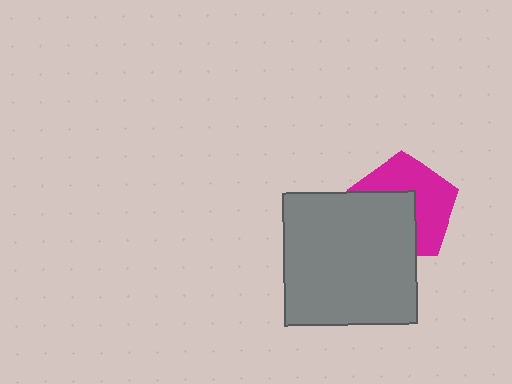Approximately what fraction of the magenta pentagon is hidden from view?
Roughly 46% of the magenta pentagon is hidden behind the gray square.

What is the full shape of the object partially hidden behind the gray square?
The partially hidden object is a magenta pentagon.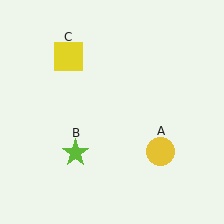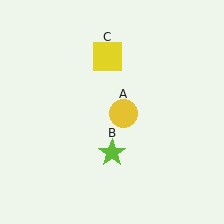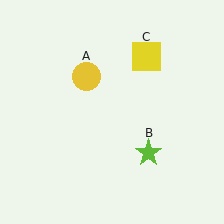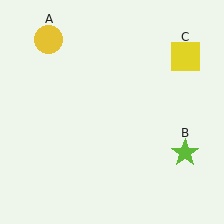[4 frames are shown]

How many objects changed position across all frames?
3 objects changed position: yellow circle (object A), lime star (object B), yellow square (object C).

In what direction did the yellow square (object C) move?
The yellow square (object C) moved right.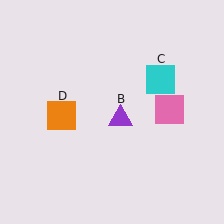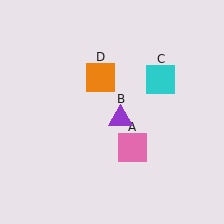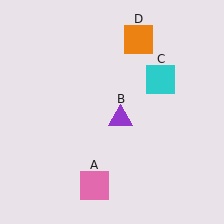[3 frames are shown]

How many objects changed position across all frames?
2 objects changed position: pink square (object A), orange square (object D).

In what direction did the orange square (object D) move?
The orange square (object D) moved up and to the right.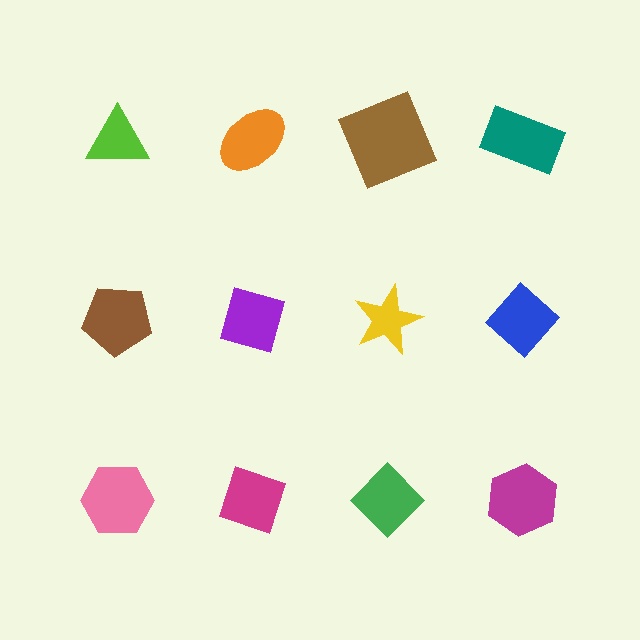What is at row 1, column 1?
A lime triangle.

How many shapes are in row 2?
4 shapes.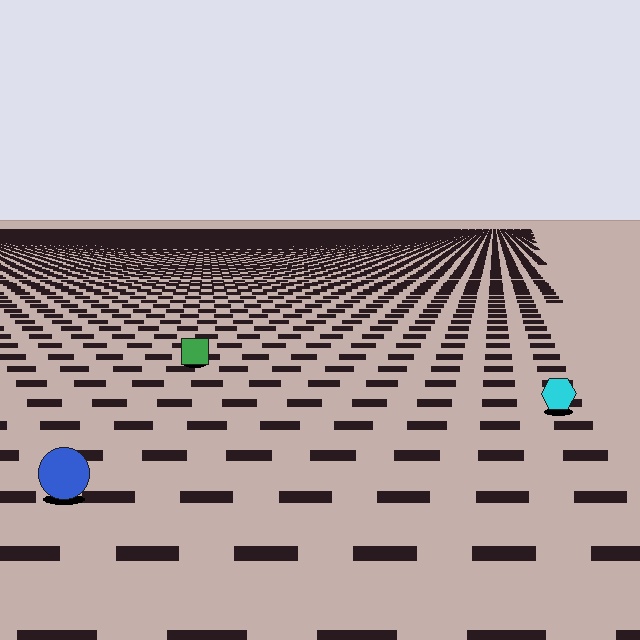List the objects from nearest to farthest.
From nearest to farthest: the blue circle, the cyan hexagon, the green square.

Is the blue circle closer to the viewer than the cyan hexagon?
Yes. The blue circle is closer — you can tell from the texture gradient: the ground texture is coarser near it.